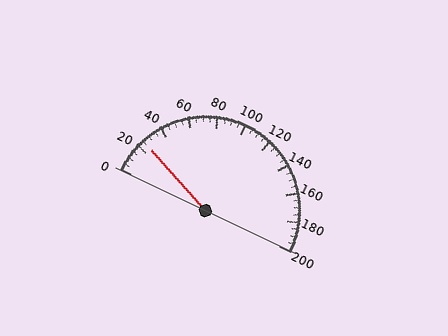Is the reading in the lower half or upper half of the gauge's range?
The reading is in the lower half of the range (0 to 200).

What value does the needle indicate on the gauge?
The needle indicates approximately 25.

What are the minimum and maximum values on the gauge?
The gauge ranges from 0 to 200.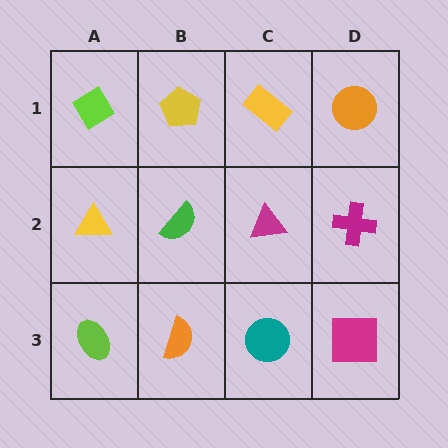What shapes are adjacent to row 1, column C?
A magenta triangle (row 2, column C), a yellow pentagon (row 1, column B), an orange circle (row 1, column D).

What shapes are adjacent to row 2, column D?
An orange circle (row 1, column D), a magenta square (row 3, column D), a magenta triangle (row 2, column C).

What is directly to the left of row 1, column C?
A yellow pentagon.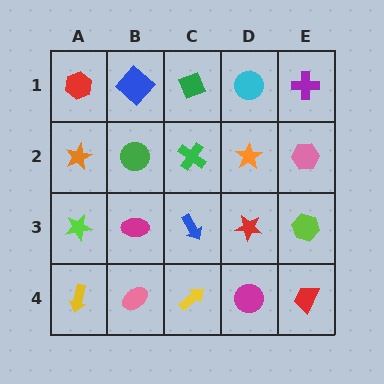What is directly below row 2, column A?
A lime star.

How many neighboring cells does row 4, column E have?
2.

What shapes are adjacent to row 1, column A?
An orange star (row 2, column A), a blue diamond (row 1, column B).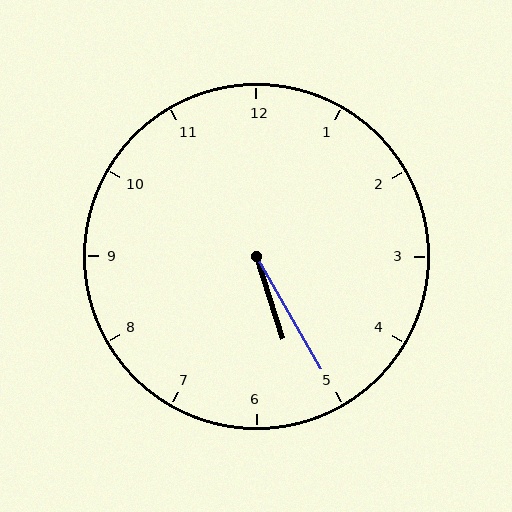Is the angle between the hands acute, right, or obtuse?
It is acute.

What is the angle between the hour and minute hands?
Approximately 12 degrees.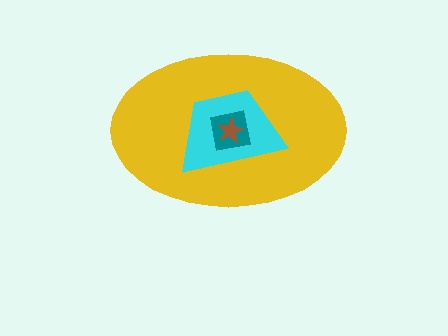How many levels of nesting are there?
4.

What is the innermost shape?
The brown star.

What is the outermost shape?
The yellow ellipse.